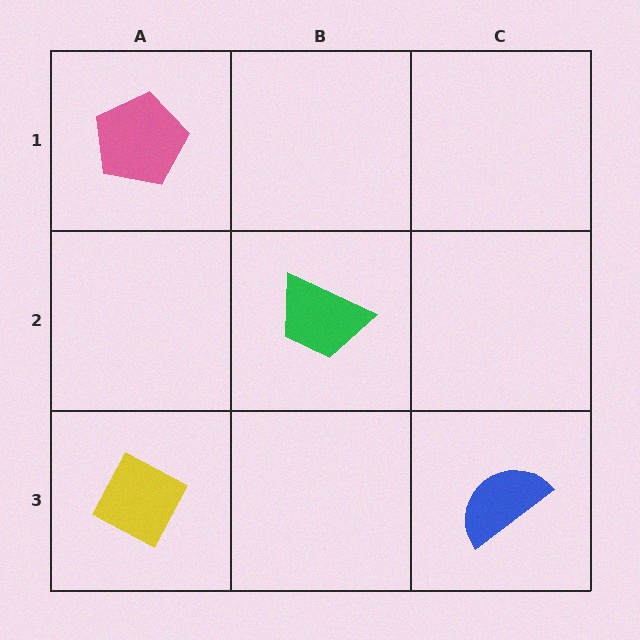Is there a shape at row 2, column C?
No, that cell is empty.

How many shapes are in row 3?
2 shapes.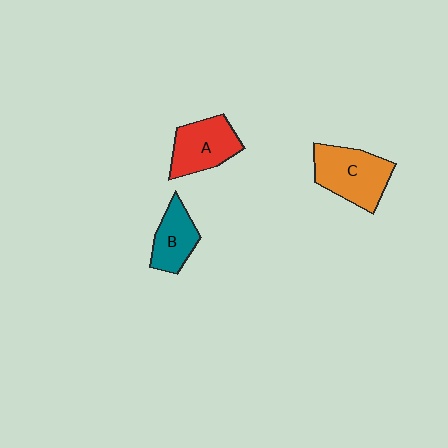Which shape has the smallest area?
Shape B (teal).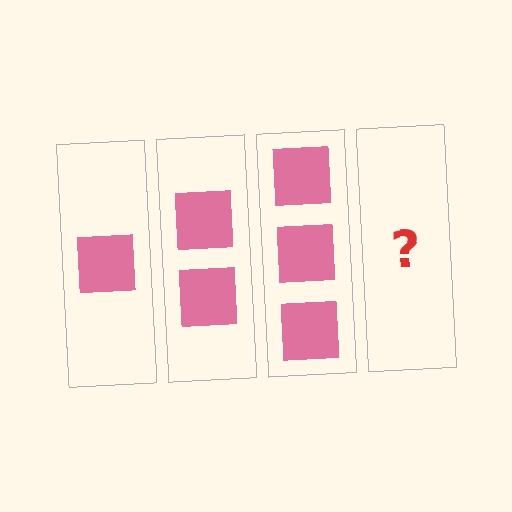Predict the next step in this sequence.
The next step is 4 squares.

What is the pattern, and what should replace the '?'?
The pattern is that each step adds one more square. The '?' should be 4 squares.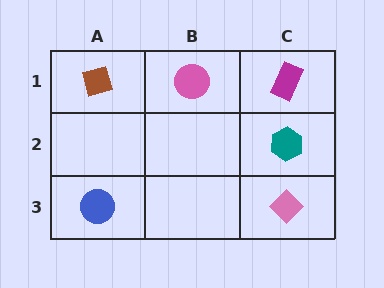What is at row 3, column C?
A pink diamond.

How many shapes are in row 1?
3 shapes.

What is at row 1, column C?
A magenta rectangle.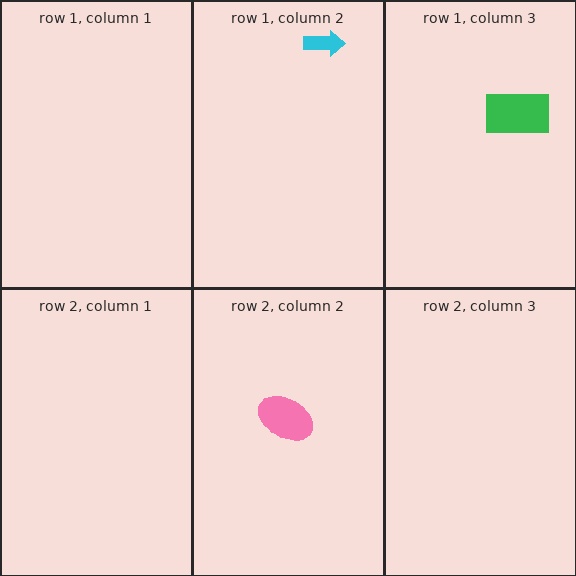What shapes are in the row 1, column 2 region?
The cyan arrow.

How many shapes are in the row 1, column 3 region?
1.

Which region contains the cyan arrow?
The row 1, column 2 region.